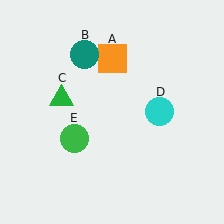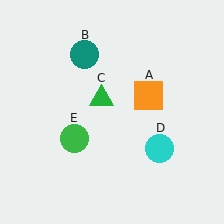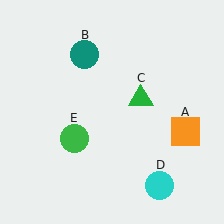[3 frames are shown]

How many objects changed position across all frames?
3 objects changed position: orange square (object A), green triangle (object C), cyan circle (object D).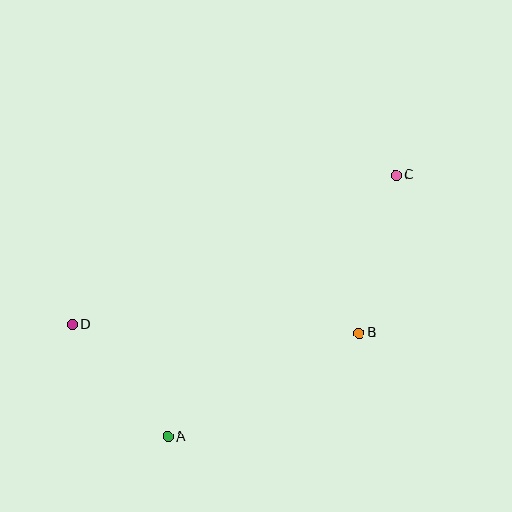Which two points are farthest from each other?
Points C and D are farthest from each other.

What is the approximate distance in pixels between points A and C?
The distance between A and C is approximately 347 pixels.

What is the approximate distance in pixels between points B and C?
The distance between B and C is approximately 162 pixels.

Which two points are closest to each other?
Points A and D are closest to each other.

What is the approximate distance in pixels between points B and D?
The distance between B and D is approximately 287 pixels.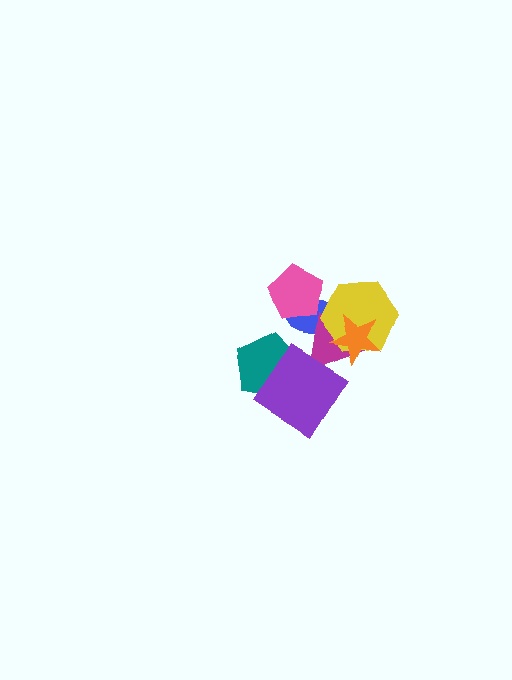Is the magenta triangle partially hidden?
Yes, it is partially covered by another shape.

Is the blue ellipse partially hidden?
Yes, it is partially covered by another shape.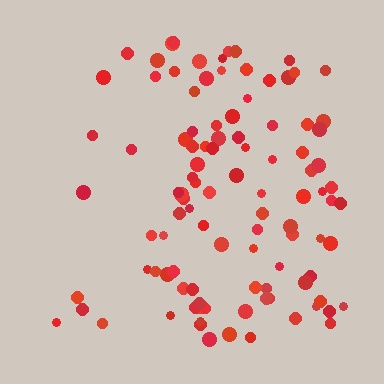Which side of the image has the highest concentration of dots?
The right.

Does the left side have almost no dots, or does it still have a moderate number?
Still a moderate number, just noticeably fewer than the right.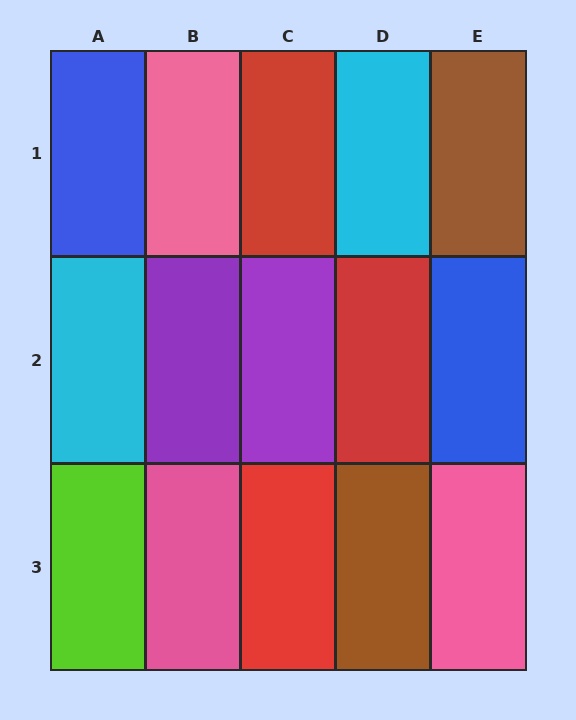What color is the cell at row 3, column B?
Pink.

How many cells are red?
3 cells are red.